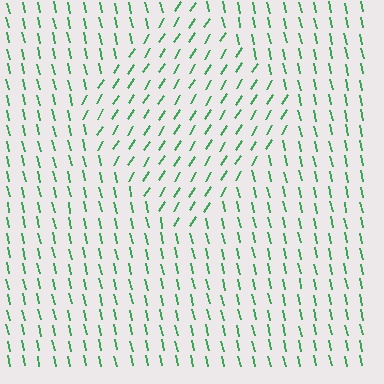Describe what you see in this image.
The image is filled with small green line segments. A diamond region in the image has lines oriented differently from the surrounding lines, creating a visible texture boundary.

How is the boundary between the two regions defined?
The boundary is defined purely by a change in line orientation (approximately 45 degrees difference). All lines are the same color and thickness.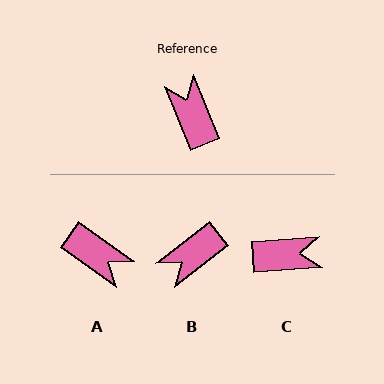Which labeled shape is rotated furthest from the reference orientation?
A, about 148 degrees away.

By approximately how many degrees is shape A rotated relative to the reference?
Approximately 148 degrees clockwise.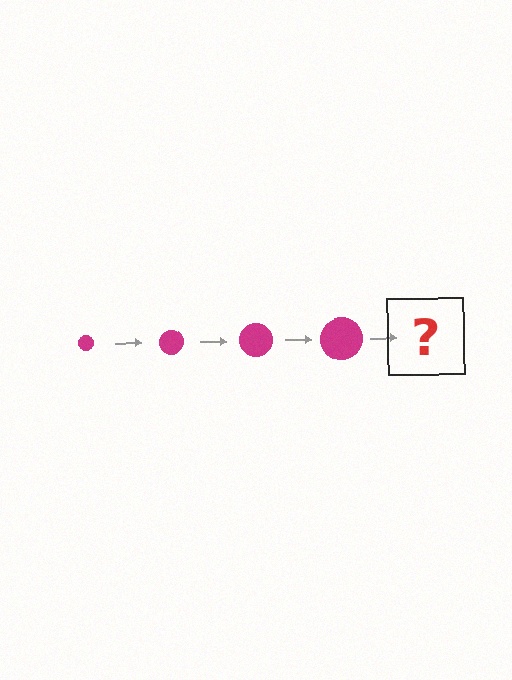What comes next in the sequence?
The next element should be a magenta circle, larger than the previous one.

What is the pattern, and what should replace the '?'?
The pattern is that the circle gets progressively larger each step. The '?' should be a magenta circle, larger than the previous one.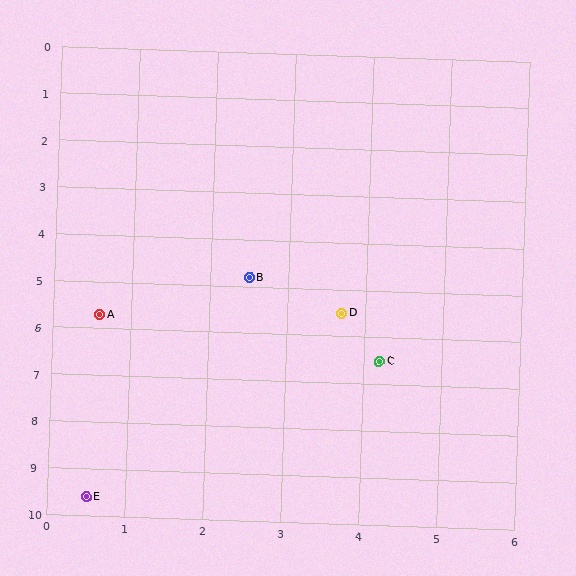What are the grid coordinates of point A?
Point A is at approximately (0.6, 5.7).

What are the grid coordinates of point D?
Point D is at approximately (3.7, 5.5).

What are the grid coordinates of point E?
Point E is at approximately (0.5, 9.6).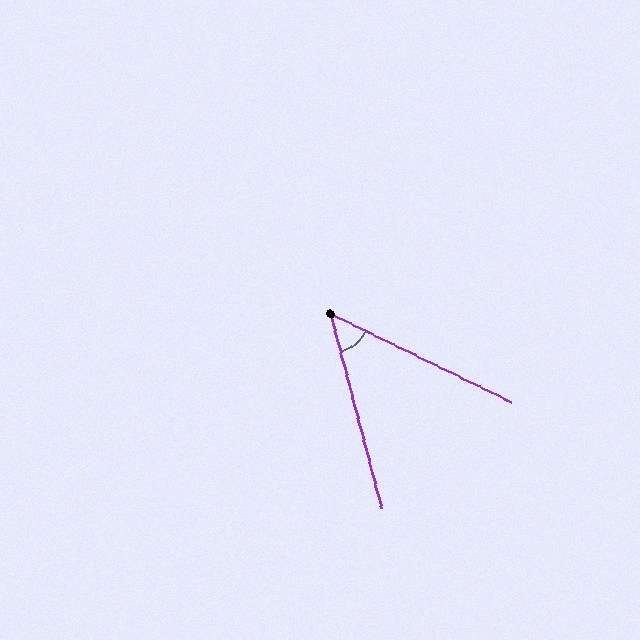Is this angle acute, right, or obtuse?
It is acute.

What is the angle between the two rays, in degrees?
Approximately 49 degrees.